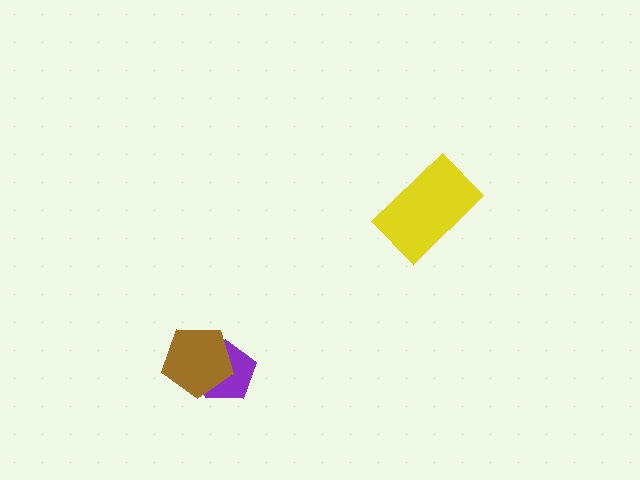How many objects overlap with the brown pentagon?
1 object overlaps with the brown pentagon.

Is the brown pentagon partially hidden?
No, no other shape covers it.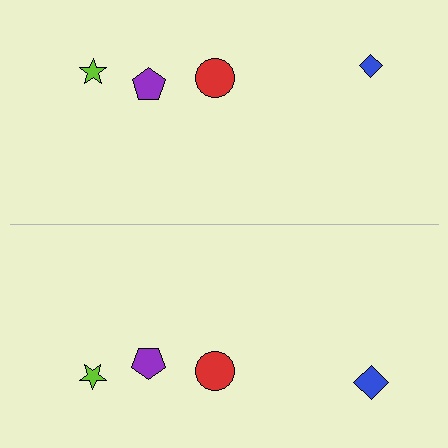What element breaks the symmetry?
The blue diamond on the bottom side has a different size than its mirror counterpart.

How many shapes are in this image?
There are 8 shapes in this image.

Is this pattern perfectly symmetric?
No, the pattern is not perfectly symmetric. The blue diamond on the bottom side has a different size than its mirror counterpart.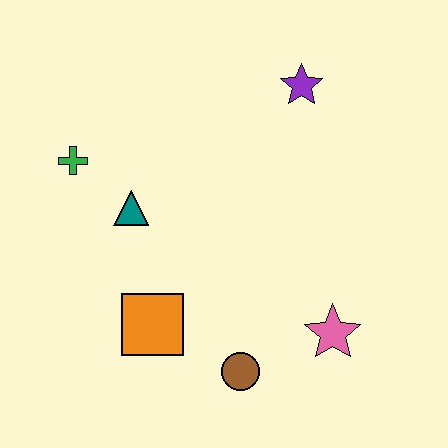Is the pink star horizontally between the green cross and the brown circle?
No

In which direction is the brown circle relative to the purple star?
The brown circle is below the purple star.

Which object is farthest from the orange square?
The purple star is farthest from the orange square.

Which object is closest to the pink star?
The brown circle is closest to the pink star.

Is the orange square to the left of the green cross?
No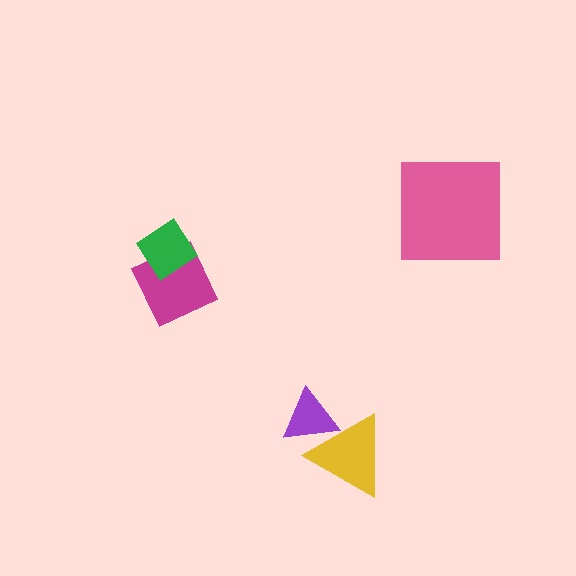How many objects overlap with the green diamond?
1 object overlaps with the green diamond.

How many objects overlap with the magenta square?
1 object overlaps with the magenta square.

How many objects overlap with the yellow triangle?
1 object overlaps with the yellow triangle.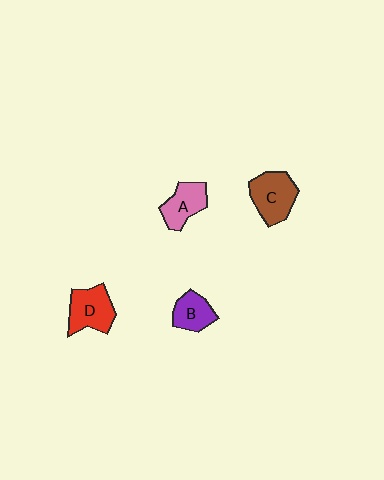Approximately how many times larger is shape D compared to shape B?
Approximately 1.4 times.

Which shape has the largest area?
Shape C (brown).